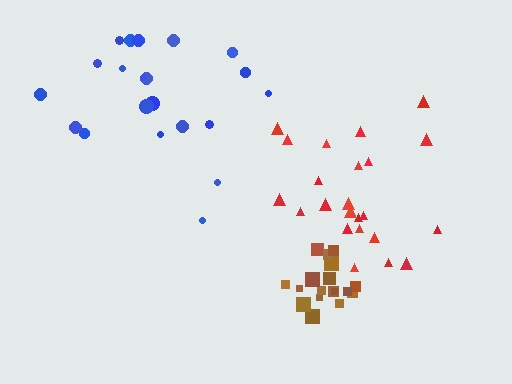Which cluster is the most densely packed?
Brown.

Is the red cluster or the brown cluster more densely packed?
Brown.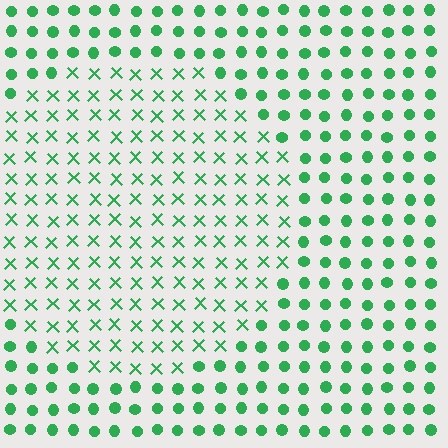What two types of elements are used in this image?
The image uses X marks inside the circle region and circles outside it.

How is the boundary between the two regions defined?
The boundary is defined by a change in element shape: X marks inside vs. circles outside. All elements share the same color and spacing.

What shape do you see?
I see a circle.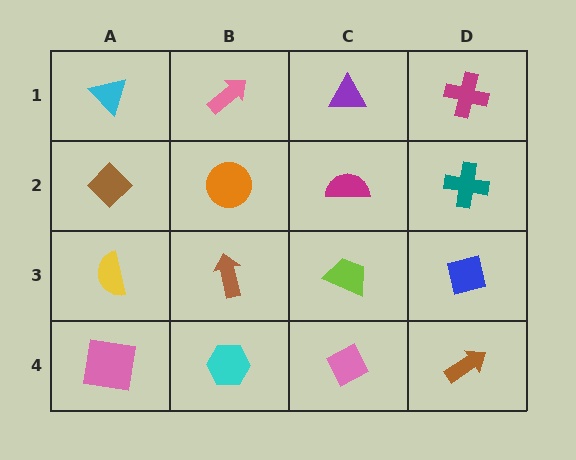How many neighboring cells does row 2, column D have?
3.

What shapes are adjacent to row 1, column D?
A teal cross (row 2, column D), a purple triangle (row 1, column C).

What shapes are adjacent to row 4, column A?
A yellow semicircle (row 3, column A), a cyan hexagon (row 4, column B).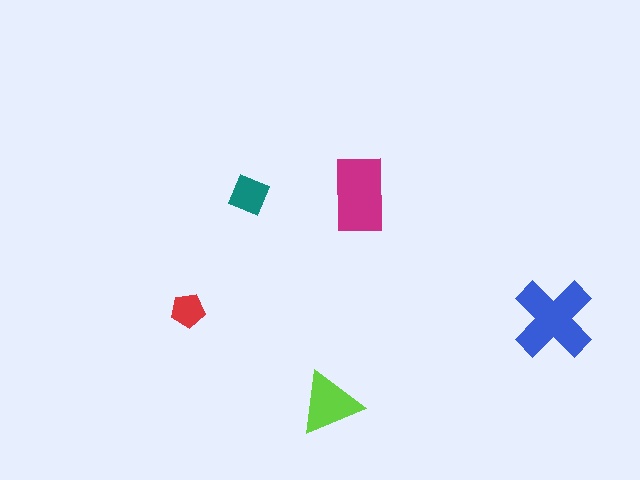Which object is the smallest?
The red pentagon.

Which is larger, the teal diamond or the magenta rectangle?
The magenta rectangle.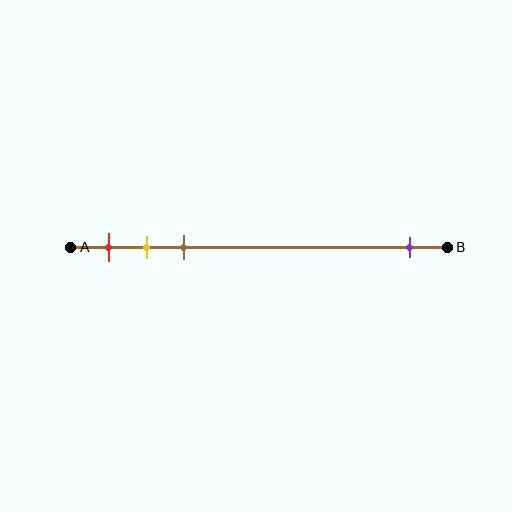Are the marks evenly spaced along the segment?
No, the marks are not evenly spaced.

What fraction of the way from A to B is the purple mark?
The purple mark is approximately 90% (0.9) of the way from A to B.